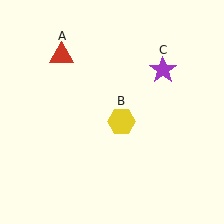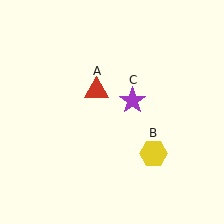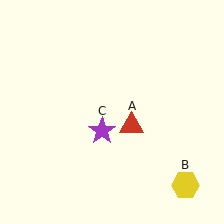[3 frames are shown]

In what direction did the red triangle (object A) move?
The red triangle (object A) moved down and to the right.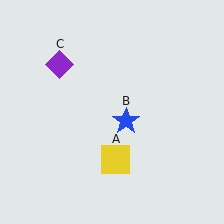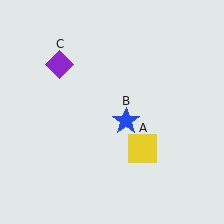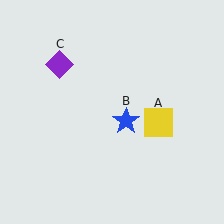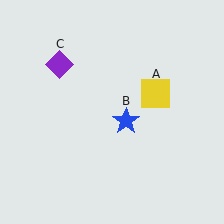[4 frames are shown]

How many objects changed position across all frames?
1 object changed position: yellow square (object A).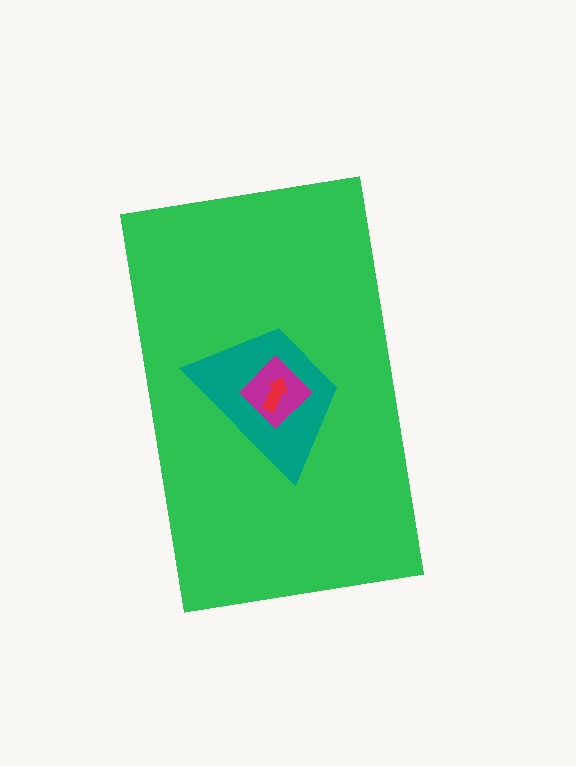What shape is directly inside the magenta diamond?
The red arrow.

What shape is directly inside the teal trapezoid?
The magenta diamond.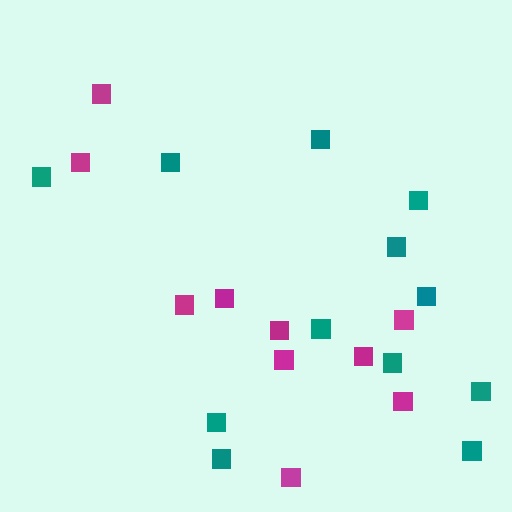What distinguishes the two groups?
There are 2 groups: one group of magenta squares (10) and one group of teal squares (12).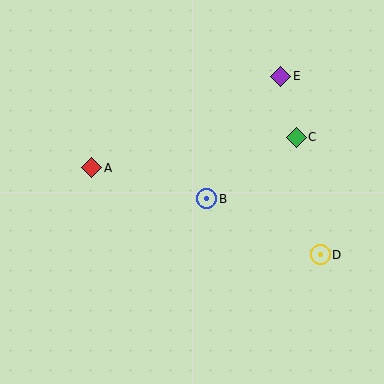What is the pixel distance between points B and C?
The distance between B and C is 109 pixels.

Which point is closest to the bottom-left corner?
Point A is closest to the bottom-left corner.